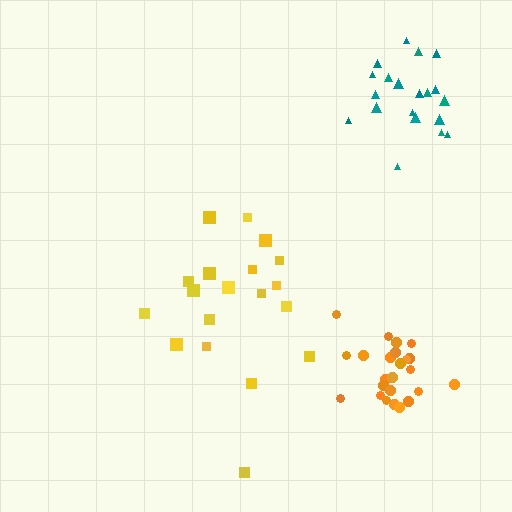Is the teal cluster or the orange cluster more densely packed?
Orange.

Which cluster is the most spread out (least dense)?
Yellow.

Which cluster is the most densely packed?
Orange.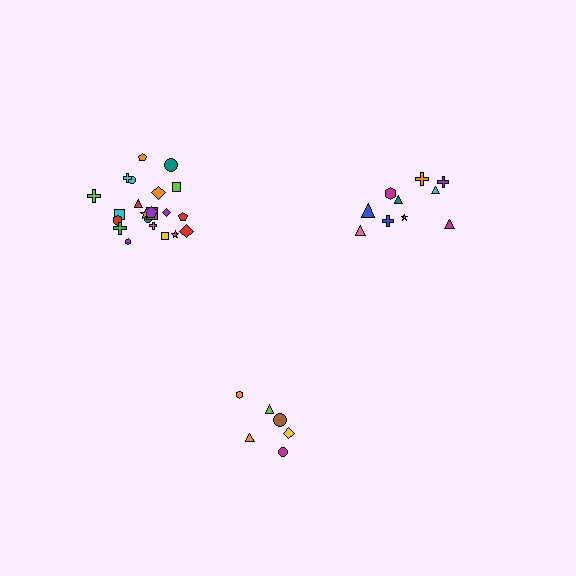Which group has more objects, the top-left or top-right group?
The top-left group.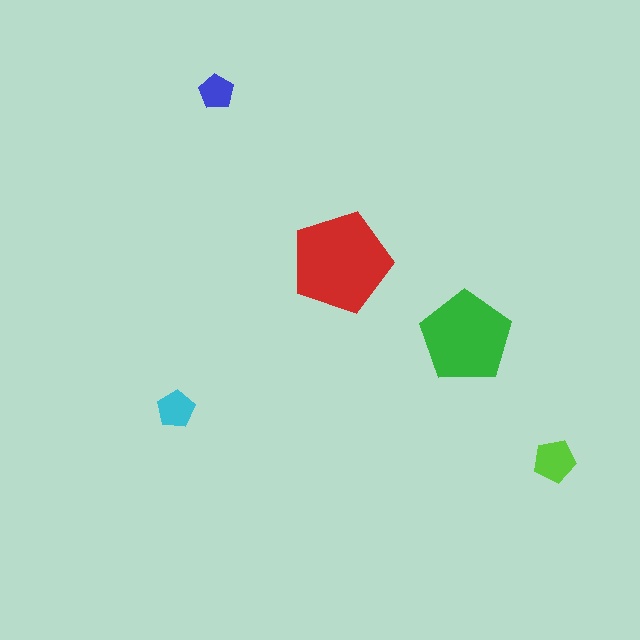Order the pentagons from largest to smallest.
the red one, the green one, the lime one, the cyan one, the blue one.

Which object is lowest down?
The lime pentagon is bottommost.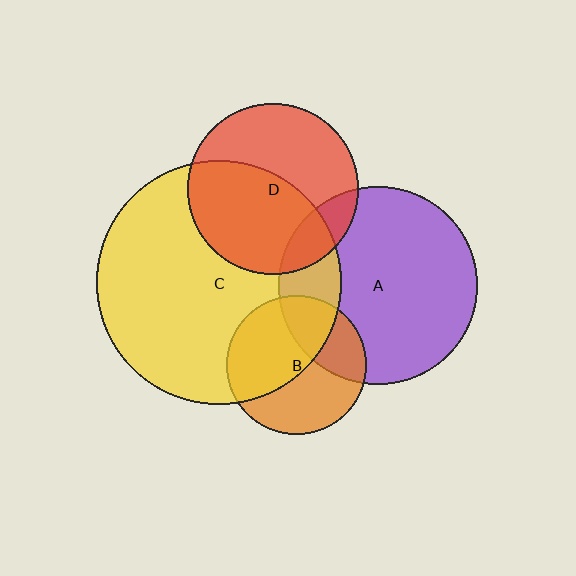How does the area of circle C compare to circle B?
Approximately 3.1 times.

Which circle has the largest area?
Circle C (yellow).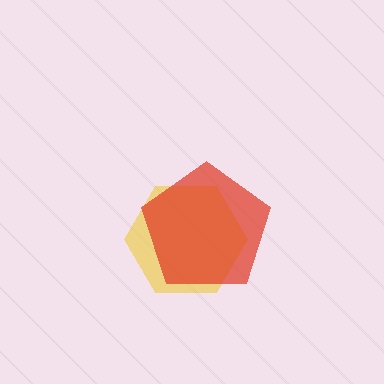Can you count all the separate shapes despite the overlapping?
Yes, there are 2 separate shapes.